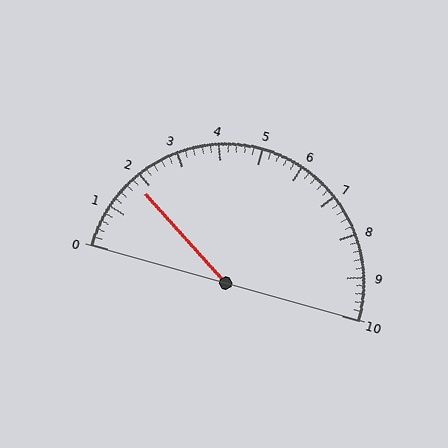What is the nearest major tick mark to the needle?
The nearest major tick mark is 2.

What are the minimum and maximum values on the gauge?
The gauge ranges from 0 to 10.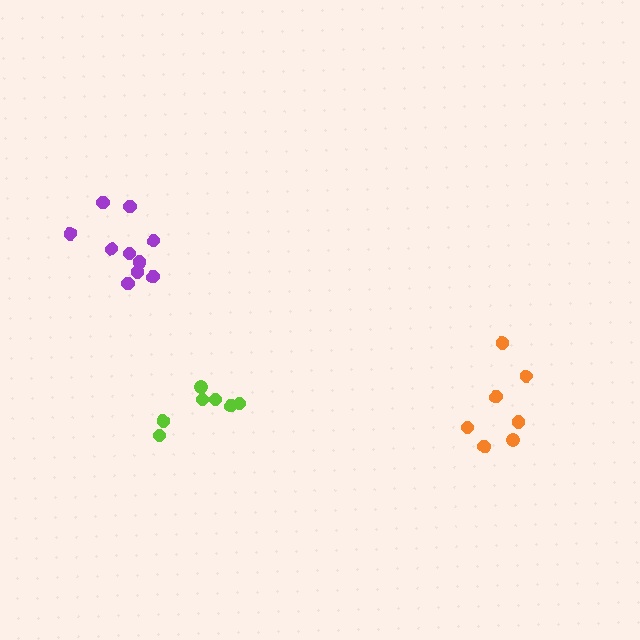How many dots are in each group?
Group 1: 7 dots, Group 2: 7 dots, Group 3: 10 dots (24 total).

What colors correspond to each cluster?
The clusters are colored: orange, lime, purple.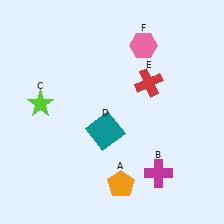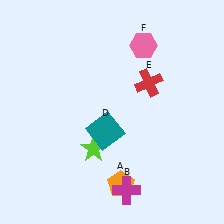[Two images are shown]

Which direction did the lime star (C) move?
The lime star (C) moved right.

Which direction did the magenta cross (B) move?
The magenta cross (B) moved left.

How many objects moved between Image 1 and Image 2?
2 objects moved between the two images.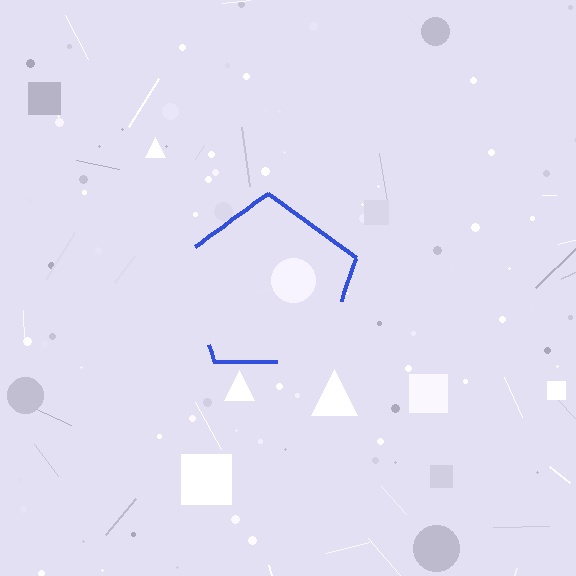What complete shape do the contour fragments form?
The contour fragments form a pentagon.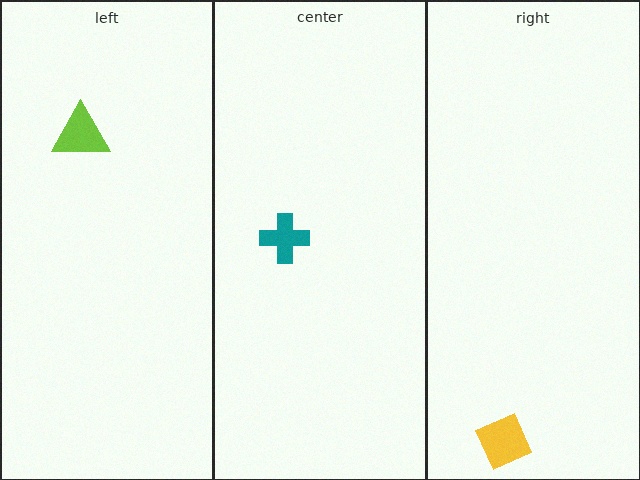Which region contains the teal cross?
The center region.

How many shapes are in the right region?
1.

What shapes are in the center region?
The teal cross.